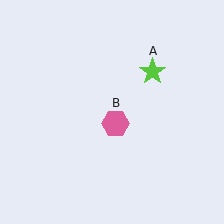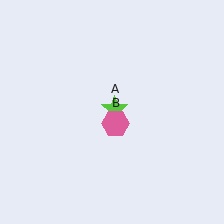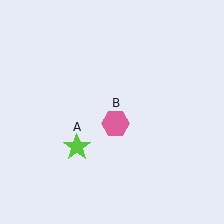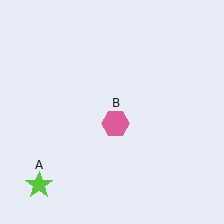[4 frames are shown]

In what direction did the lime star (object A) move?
The lime star (object A) moved down and to the left.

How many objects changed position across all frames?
1 object changed position: lime star (object A).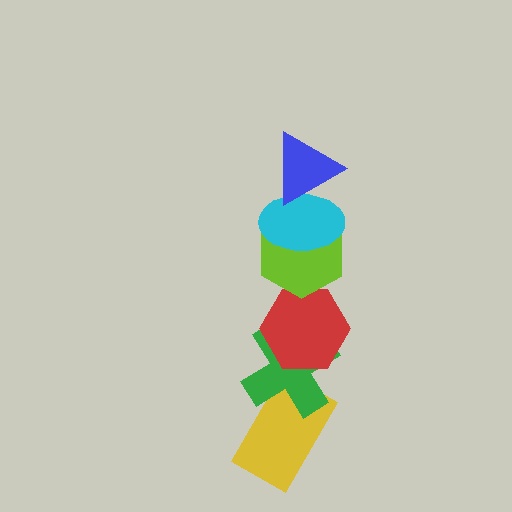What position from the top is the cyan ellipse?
The cyan ellipse is 2nd from the top.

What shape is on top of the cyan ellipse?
The blue triangle is on top of the cyan ellipse.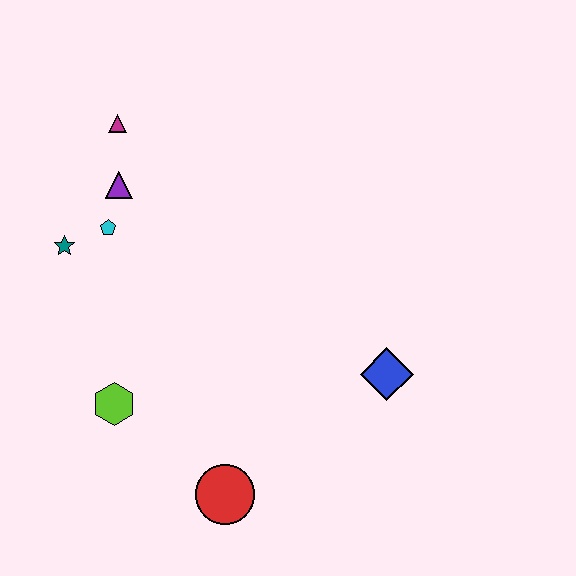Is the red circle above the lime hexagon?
No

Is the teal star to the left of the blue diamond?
Yes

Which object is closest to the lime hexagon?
The red circle is closest to the lime hexagon.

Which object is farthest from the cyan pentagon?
The blue diamond is farthest from the cyan pentagon.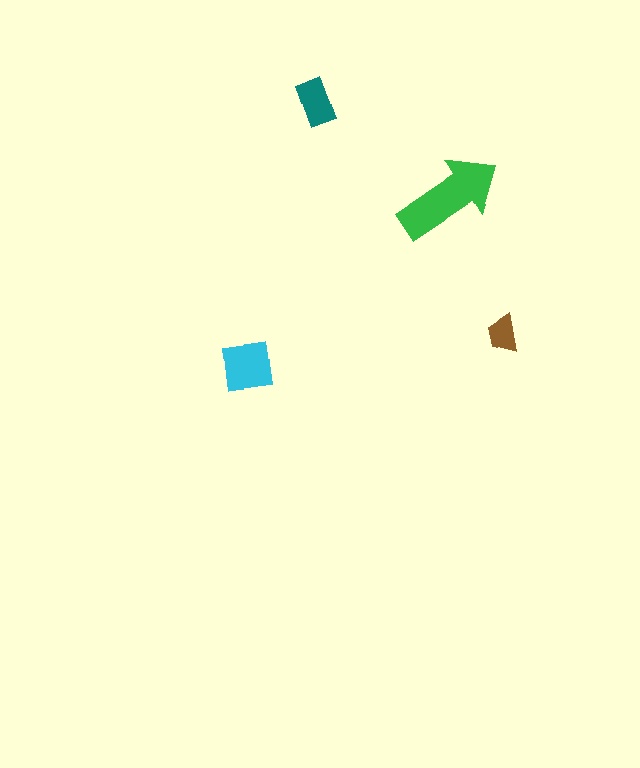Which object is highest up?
The teal rectangle is topmost.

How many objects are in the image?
There are 4 objects in the image.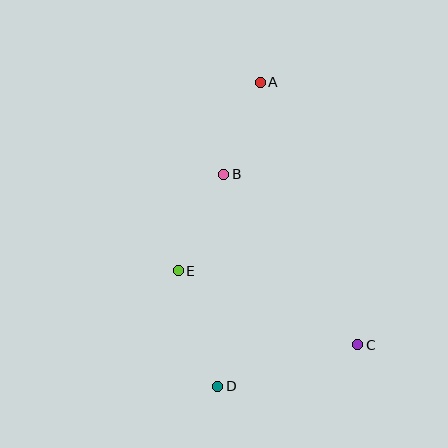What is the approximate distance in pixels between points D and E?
The distance between D and E is approximately 122 pixels.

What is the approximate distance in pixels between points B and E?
The distance between B and E is approximately 107 pixels.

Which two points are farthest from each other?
Points A and D are farthest from each other.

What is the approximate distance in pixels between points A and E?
The distance between A and E is approximately 205 pixels.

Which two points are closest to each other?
Points A and B are closest to each other.